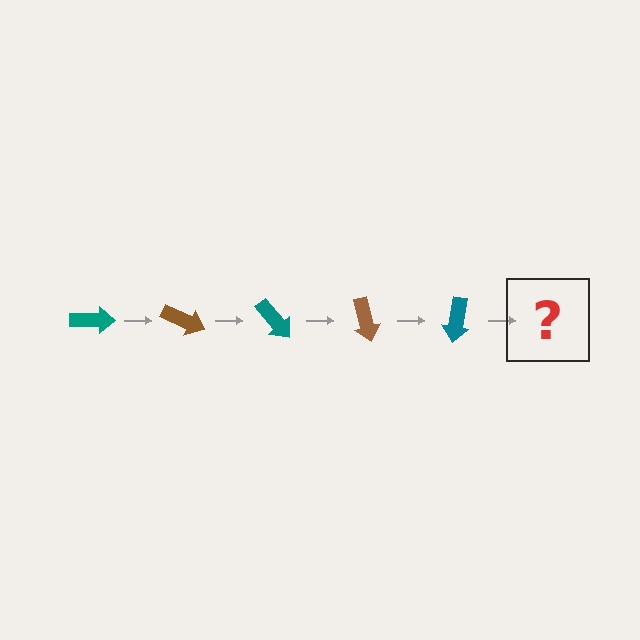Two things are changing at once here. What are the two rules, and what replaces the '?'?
The two rules are that it rotates 25 degrees each step and the color cycles through teal and brown. The '?' should be a brown arrow, rotated 125 degrees from the start.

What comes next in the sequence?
The next element should be a brown arrow, rotated 125 degrees from the start.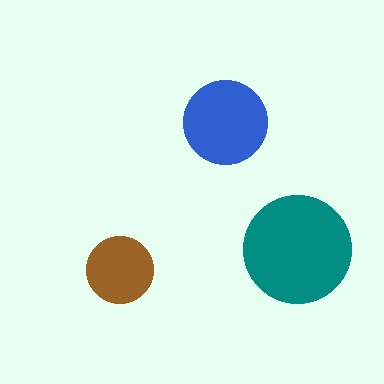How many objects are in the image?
There are 3 objects in the image.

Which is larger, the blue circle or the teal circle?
The teal one.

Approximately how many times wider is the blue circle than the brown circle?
About 1.5 times wider.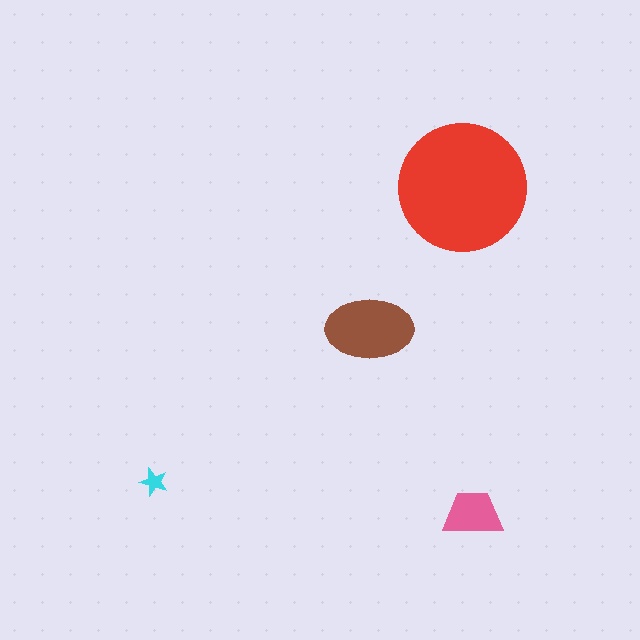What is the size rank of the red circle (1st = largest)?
1st.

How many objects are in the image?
There are 4 objects in the image.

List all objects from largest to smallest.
The red circle, the brown ellipse, the pink trapezoid, the cyan star.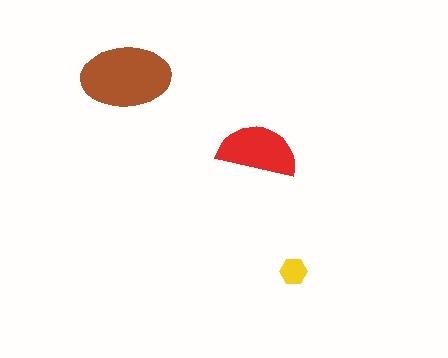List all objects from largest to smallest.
The brown ellipse, the red semicircle, the yellow hexagon.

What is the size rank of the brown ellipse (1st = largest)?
1st.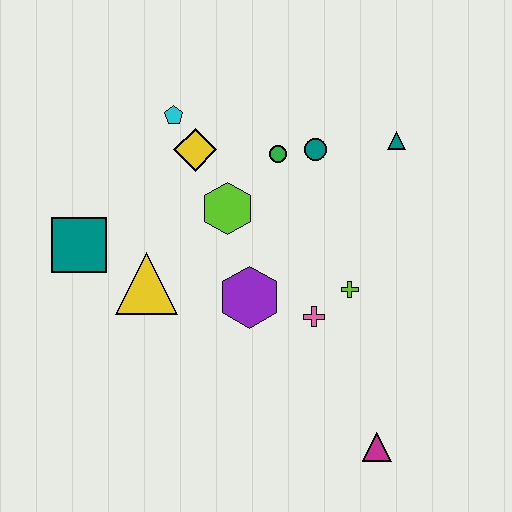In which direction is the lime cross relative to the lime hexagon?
The lime cross is to the right of the lime hexagon.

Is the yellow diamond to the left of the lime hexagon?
Yes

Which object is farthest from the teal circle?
The magenta triangle is farthest from the teal circle.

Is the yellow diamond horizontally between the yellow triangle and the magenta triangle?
Yes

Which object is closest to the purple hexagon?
The pink cross is closest to the purple hexagon.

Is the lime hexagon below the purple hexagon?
No